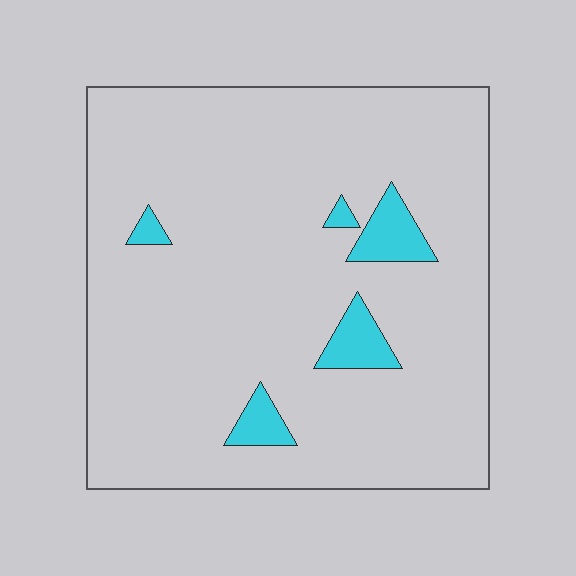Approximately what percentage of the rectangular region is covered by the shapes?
Approximately 5%.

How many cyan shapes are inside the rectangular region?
5.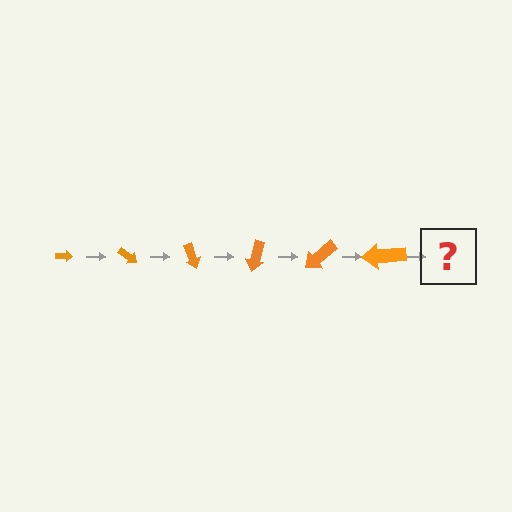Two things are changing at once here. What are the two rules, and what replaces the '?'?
The two rules are that the arrow grows larger each step and it rotates 35 degrees each step. The '?' should be an arrow, larger than the previous one and rotated 210 degrees from the start.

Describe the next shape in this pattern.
It should be an arrow, larger than the previous one and rotated 210 degrees from the start.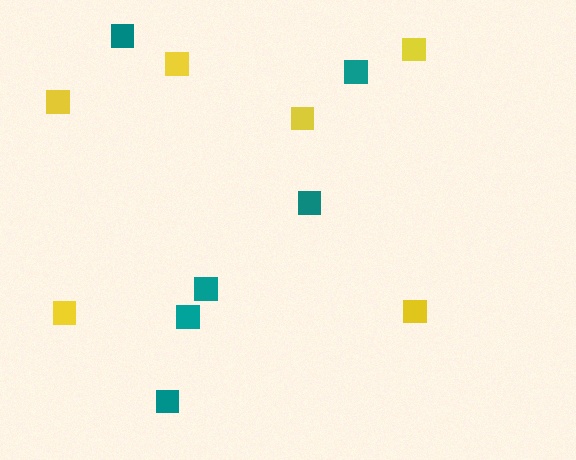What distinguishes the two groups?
There are 2 groups: one group of yellow squares (6) and one group of teal squares (6).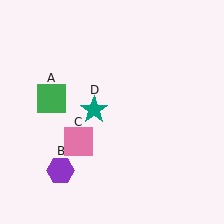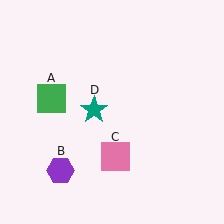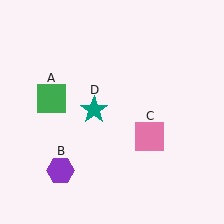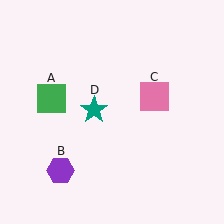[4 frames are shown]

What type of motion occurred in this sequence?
The pink square (object C) rotated counterclockwise around the center of the scene.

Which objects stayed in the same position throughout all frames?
Green square (object A) and purple hexagon (object B) and teal star (object D) remained stationary.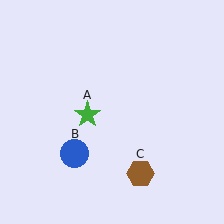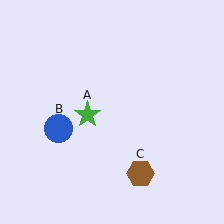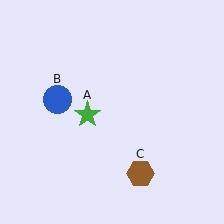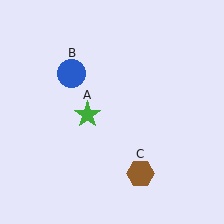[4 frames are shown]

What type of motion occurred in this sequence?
The blue circle (object B) rotated clockwise around the center of the scene.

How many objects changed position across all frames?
1 object changed position: blue circle (object B).